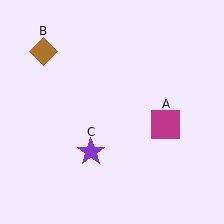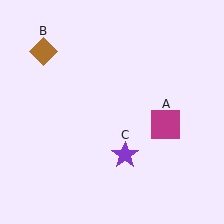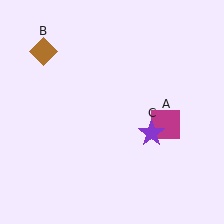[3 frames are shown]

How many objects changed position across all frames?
1 object changed position: purple star (object C).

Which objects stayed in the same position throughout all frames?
Magenta square (object A) and brown diamond (object B) remained stationary.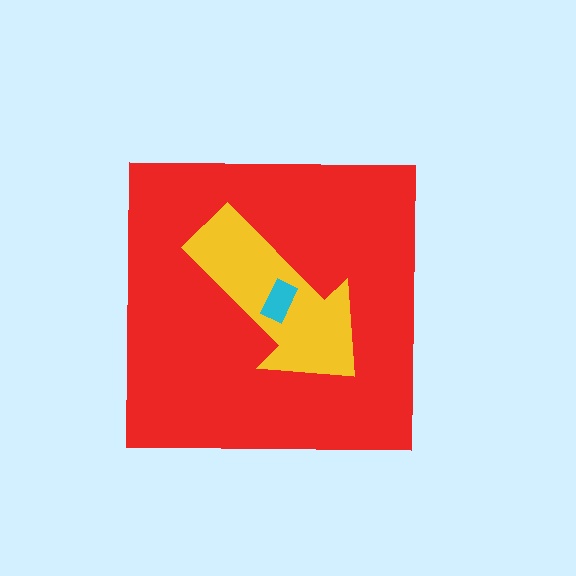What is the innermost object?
The cyan rectangle.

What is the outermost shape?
The red square.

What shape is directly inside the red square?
The yellow arrow.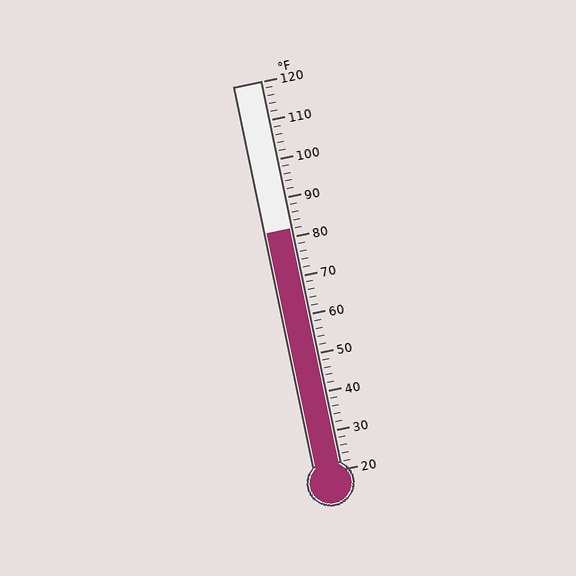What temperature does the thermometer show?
The thermometer shows approximately 82°F.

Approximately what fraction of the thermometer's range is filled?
The thermometer is filled to approximately 60% of its range.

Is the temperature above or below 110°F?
The temperature is below 110°F.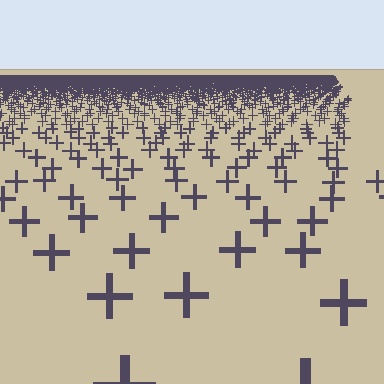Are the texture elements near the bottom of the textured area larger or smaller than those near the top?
Larger. Near the bottom, elements are closer to the viewer and appear at a bigger on-screen size.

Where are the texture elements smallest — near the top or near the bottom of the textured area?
Near the top.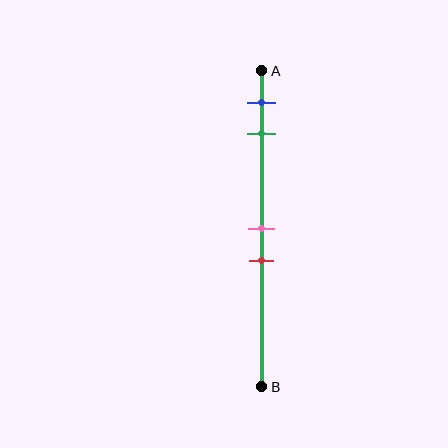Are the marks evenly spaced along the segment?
No, the marks are not evenly spaced.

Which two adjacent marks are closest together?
The pink and red marks are the closest adjacent pair.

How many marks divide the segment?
There are 4 marks dividing the segment.